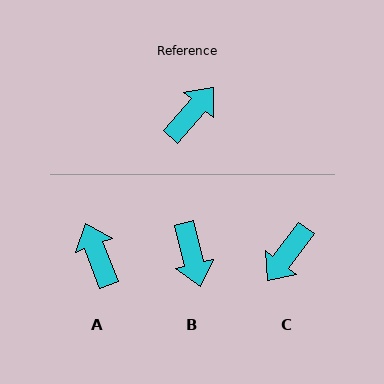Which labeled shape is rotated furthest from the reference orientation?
C, about 175 degrees away.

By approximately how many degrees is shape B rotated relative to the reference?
Approximately 125 degrees clockwise.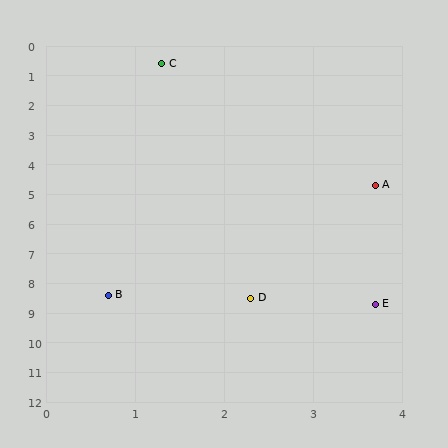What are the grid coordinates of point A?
Point A is at approximately (3.7, 4.7).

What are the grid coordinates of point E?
Point E is at approximately (3.7, 8.7).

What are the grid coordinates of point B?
Point B is at approximately (0.7, 8.4).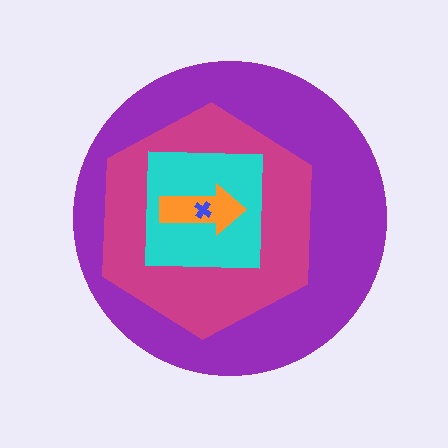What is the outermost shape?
The purple circle.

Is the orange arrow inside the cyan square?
Yes.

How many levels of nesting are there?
5.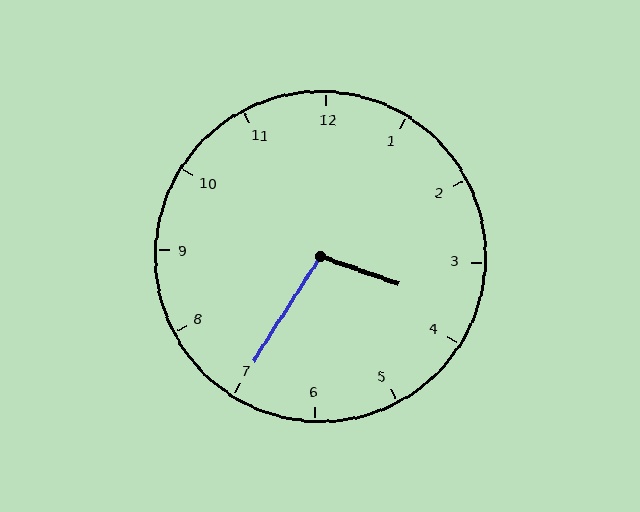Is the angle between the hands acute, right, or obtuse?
It is obtuse.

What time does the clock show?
3:35.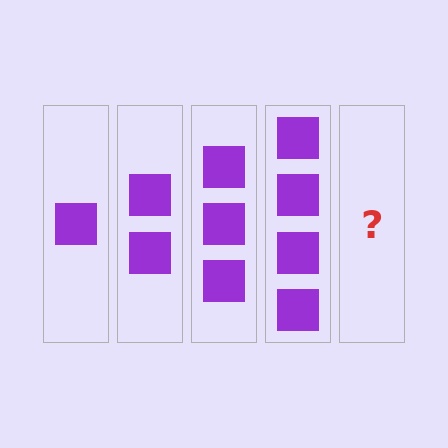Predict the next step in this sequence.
The next step is 5 squares.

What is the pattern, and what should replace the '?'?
The pattern is that each step adds one more square. The '?' should be 5 squares.